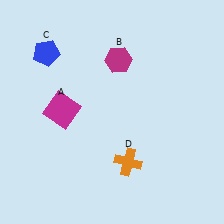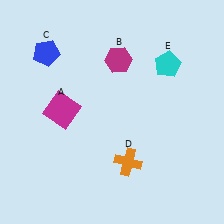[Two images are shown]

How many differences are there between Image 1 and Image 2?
There is 1 difference between the two images.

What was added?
A cyan pentagon (E) was added in Image 2.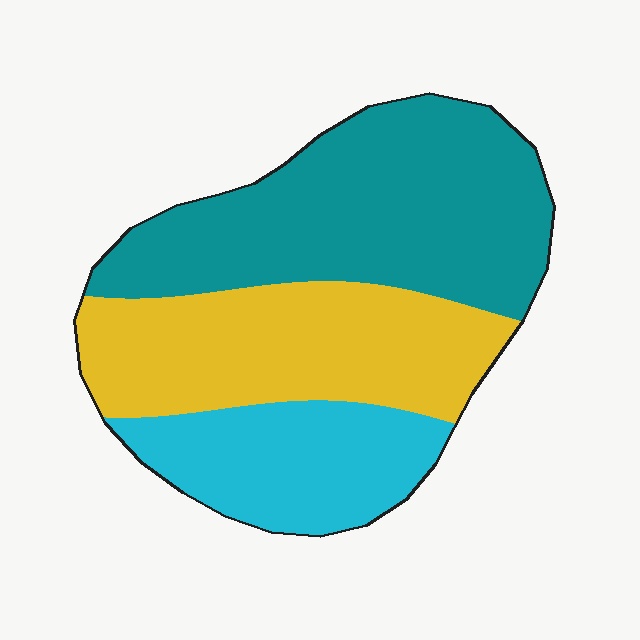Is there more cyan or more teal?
Teal.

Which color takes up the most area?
Teal, at roughly 45%.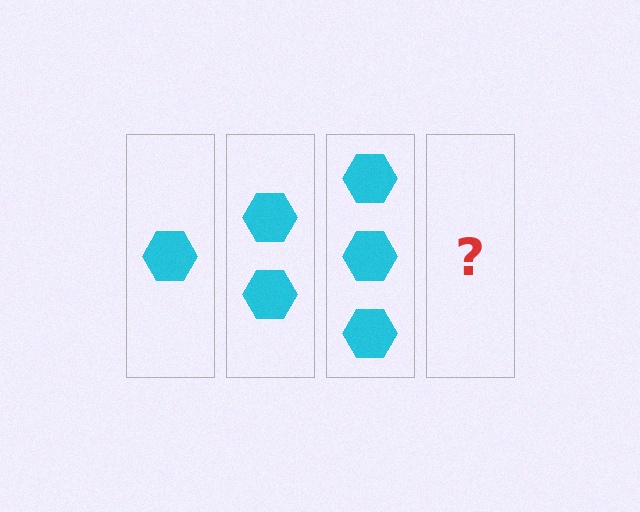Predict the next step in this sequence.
The next step is 4 hexagons.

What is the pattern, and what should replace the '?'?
The pattern is that each step adds one more hexagon. The '?' should be 4 hexagons.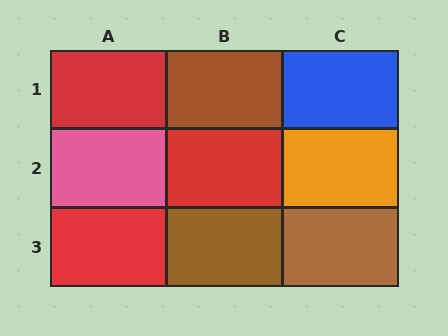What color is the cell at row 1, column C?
Blue.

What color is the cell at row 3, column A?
Red.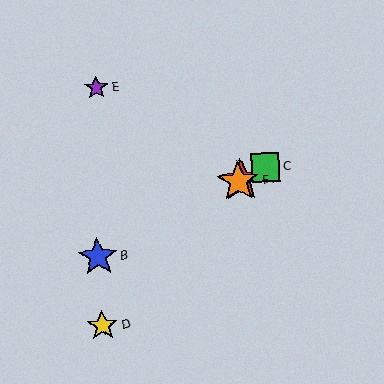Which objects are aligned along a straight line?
Objects A, B, C, F are aligned along a straight line.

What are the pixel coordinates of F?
Object F is at (238, 182).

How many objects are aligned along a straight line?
4 objects (A, B, C, F) are aligned along a straight line.